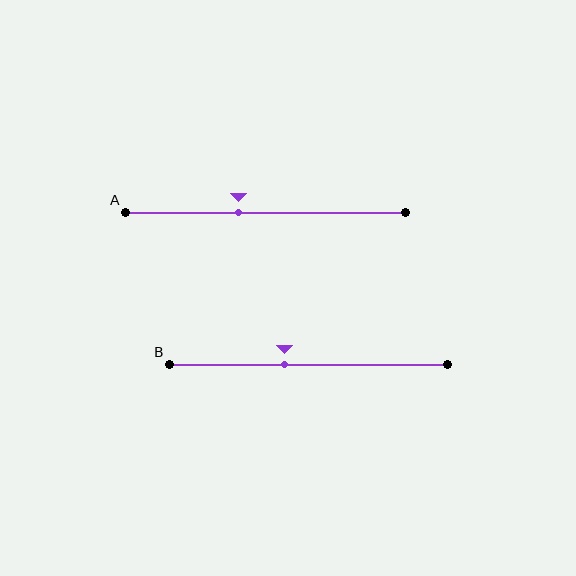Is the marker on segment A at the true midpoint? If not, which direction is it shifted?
No, the marker on segment A is shifted to the left by about 10% of the segment length.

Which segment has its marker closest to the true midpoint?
Segment B has its marker closest to the true midpoint.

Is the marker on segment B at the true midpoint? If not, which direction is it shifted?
No, the marker on segment B is shifted to the left by about 9% of the segment length.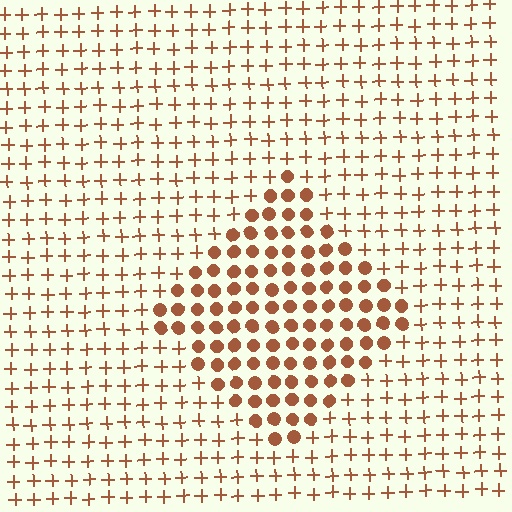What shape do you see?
I see a diamond.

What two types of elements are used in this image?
The image uses circles inside the diamond region and plus signs outside it.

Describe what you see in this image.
The image is filled with small brown elements arranged in a uniform grid. A diamond-shaped region contains circles, while the surrounding area contains plus signs. The boundary is defined purely by the change in element shape.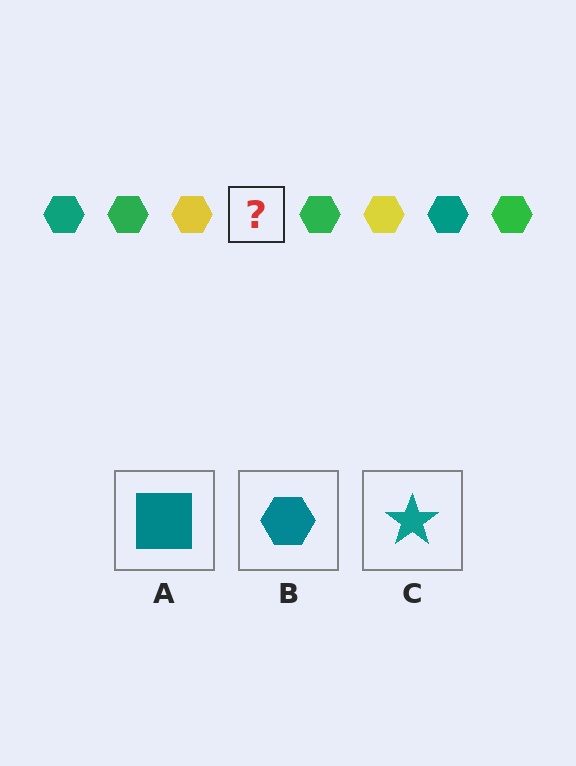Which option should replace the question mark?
Option B.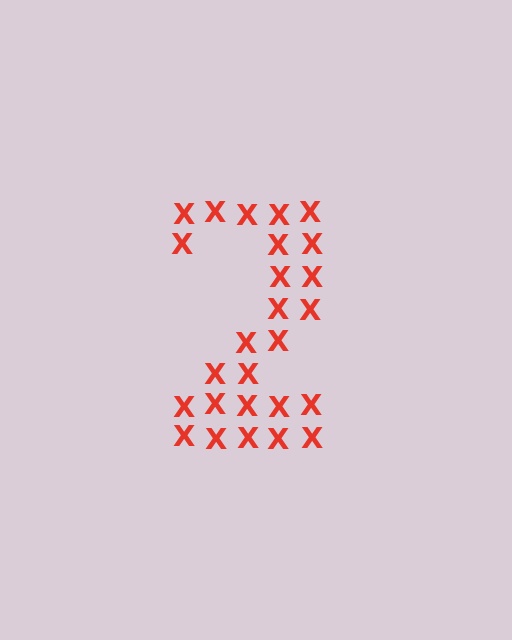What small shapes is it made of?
It is made of small letter X's.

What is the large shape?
The large shape is the digit 2.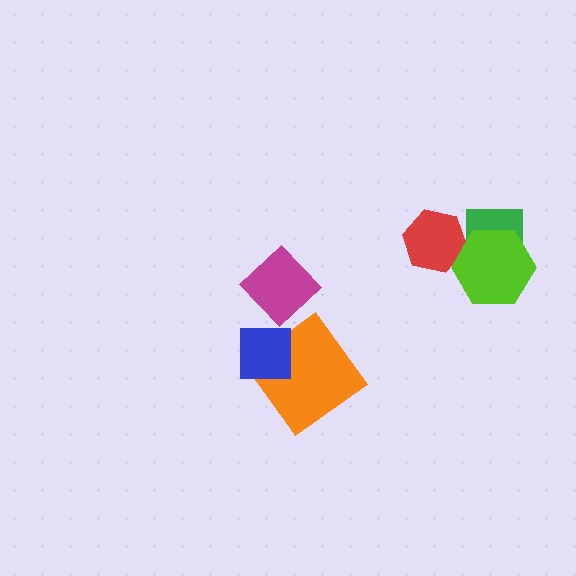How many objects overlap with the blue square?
1 object overlaps with the blue square.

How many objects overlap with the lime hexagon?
2 objects overlap with the lime hexagon.